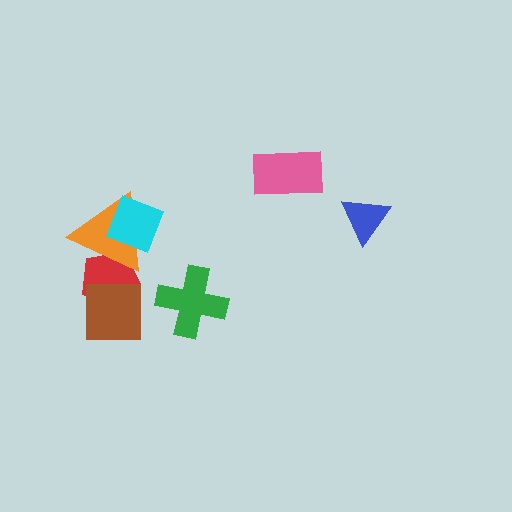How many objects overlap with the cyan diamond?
1 object overlaps with the cyan diamond.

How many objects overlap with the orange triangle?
2 objects overlap with the orange triangle.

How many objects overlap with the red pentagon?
2 objects overlap with the red pentagon.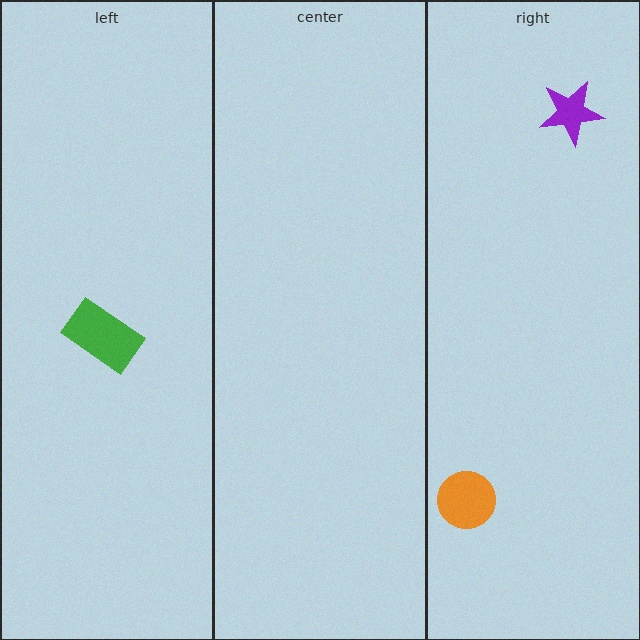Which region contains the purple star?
The right region.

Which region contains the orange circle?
The right region.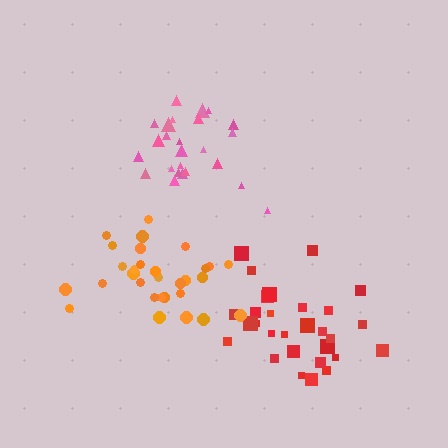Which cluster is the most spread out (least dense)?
Orange.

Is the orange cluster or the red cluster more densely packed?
Red.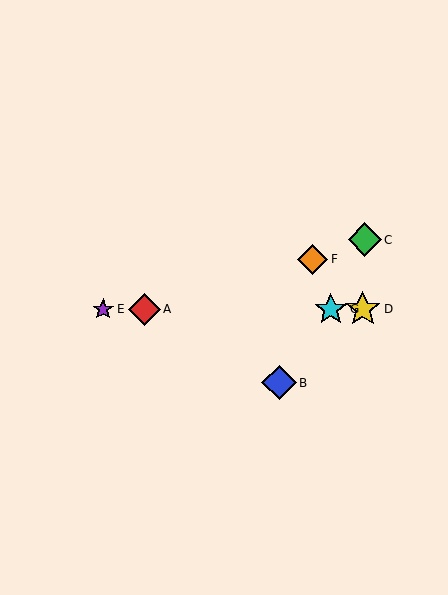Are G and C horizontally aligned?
No, G is at y≈309 and C is at y≈240.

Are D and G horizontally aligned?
Yes, both are at y≈309.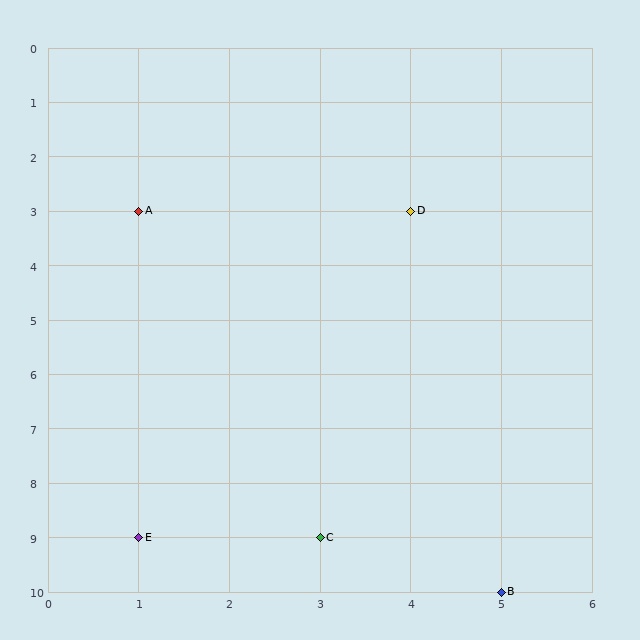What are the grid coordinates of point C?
Point C is at grid coordinates (3, 9).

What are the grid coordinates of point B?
Point B is at grid coordinates (5, 10).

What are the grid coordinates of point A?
Point A is at grid coordinates (1, 3).